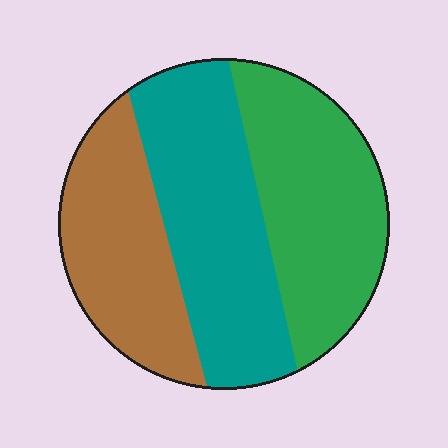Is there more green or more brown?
Green.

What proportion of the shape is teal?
Teal covers 37% of the shape.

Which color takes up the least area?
Brown, at roughly 30%.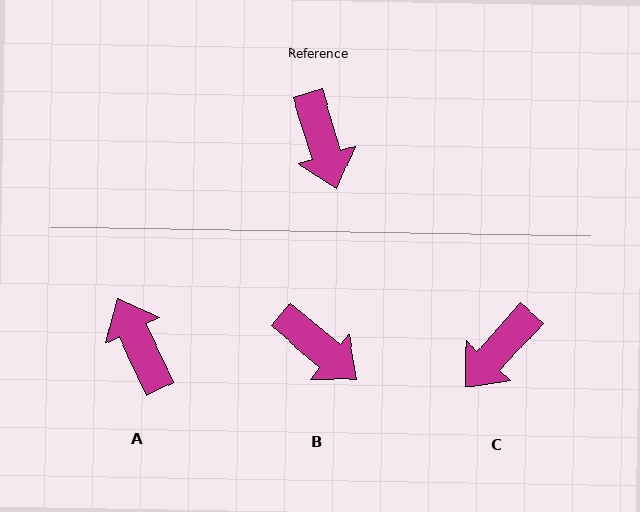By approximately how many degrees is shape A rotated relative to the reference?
Approximately 172 degrees clockwise.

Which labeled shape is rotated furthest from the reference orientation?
A, about 172 degrees away.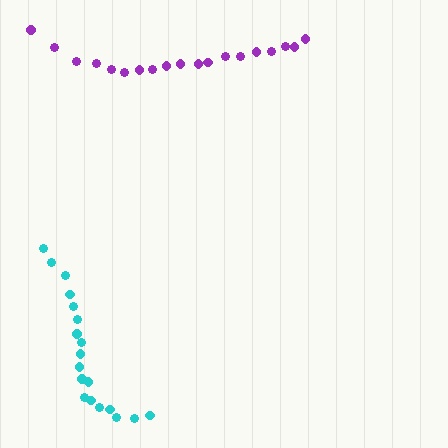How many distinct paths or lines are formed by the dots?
There are 2 distinct paths.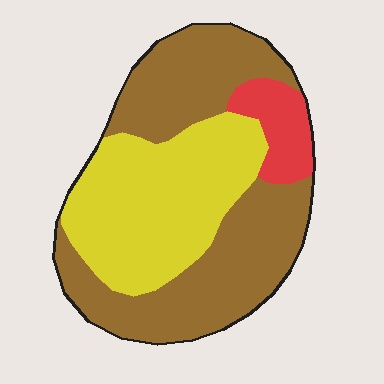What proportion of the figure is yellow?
Yellow takes up about three eighths (3/8) of the figure.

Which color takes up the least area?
Red, at roughly 10%.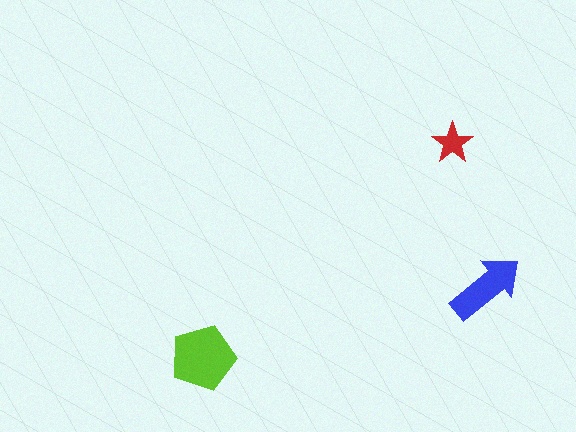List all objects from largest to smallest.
The lime pentagon, the blue arrow, the red star.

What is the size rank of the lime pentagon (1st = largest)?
1st.